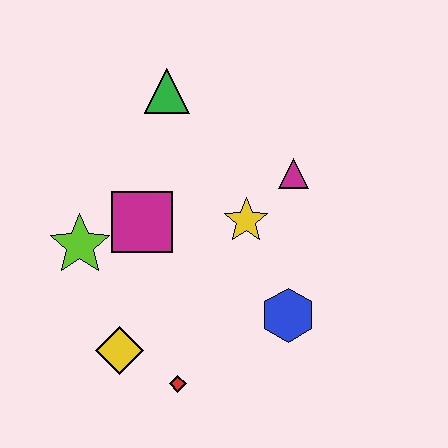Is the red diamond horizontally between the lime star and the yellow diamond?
No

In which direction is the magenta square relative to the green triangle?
The magenta square is below the green triangle.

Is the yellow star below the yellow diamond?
No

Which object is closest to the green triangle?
The magenta square is closest to the green triangle.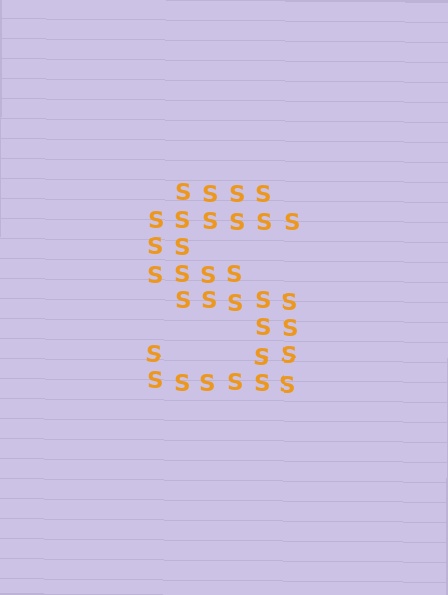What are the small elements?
The small elements are letter S's.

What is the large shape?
The large shape is the letter S.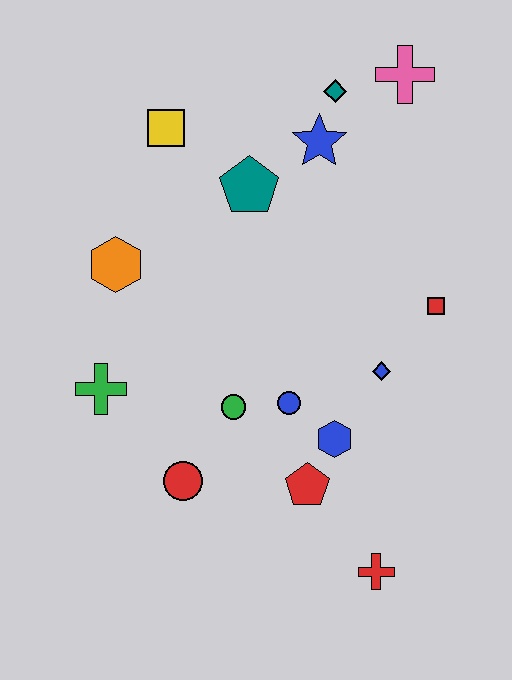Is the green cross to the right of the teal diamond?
No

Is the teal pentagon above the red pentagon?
Yes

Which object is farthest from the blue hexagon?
The pink cross is farthest from the blue hexagon.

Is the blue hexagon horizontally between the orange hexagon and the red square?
Yes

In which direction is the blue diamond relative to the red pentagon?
The blue diamond is above the red pentagon.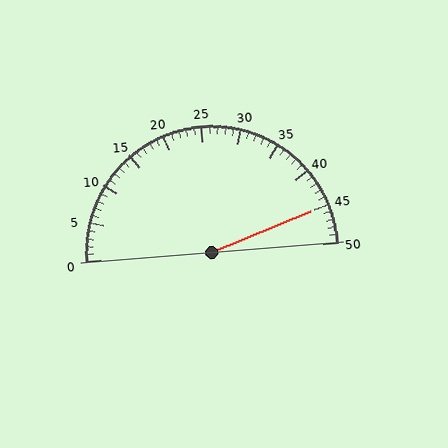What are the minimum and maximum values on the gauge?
The gauge ranges from 0 to 50.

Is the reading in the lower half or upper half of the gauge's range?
The reading is in the upper half of the range (0 to 50).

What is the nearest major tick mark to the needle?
The nearest major tick mark is 45.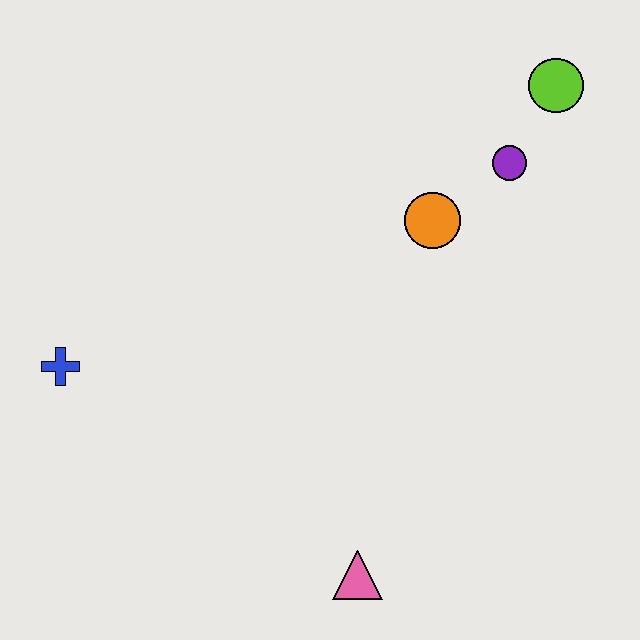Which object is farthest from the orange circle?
The blue cross is farthest from the orange circle.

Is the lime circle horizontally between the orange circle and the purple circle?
No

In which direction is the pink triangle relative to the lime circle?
The pink triangle is below the lime circle.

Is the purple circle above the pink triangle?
Yes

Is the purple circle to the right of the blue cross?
Yes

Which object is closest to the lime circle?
The purple circle is closest to the lime circle.